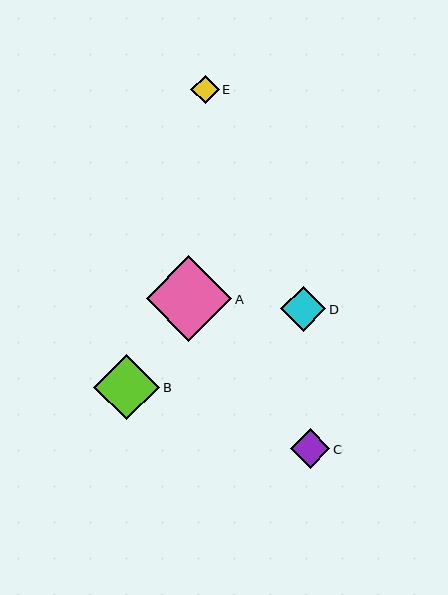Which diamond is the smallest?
Diamond E is the smallest with a size of approximately 28 pixels.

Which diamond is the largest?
Diamond A is the largest with a size of approximately 86 pixels.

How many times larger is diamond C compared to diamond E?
Diamond C is approximately 1.4 times the size of diamond E.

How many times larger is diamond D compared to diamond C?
Diamond D is approximately 1.1 times the size of diamond C.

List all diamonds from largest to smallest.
From largest to smallest: A, B, D, C, E.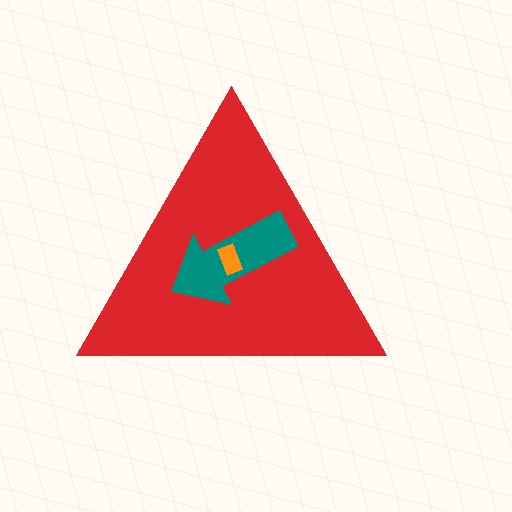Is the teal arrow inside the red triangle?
Yes.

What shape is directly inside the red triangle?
The teal arrow.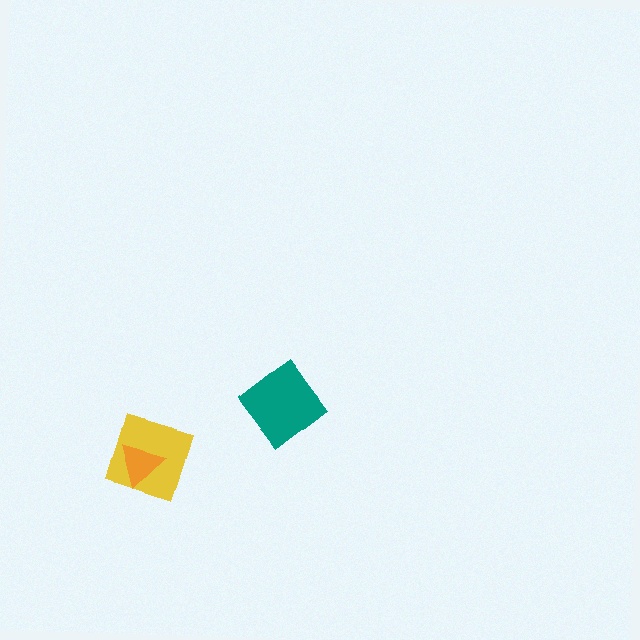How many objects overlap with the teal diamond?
0 objects overlap with the teal diamond.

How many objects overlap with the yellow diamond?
1 object overlaps with the yellow diamond.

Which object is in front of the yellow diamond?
The orange triangle is in front of the yellow diamond.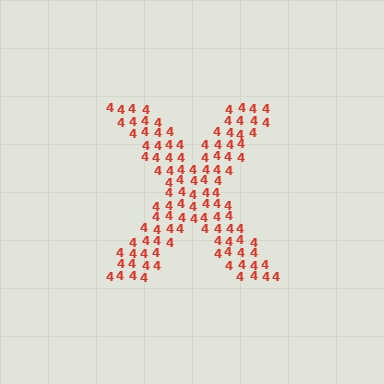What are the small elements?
The small elements are digit 4's.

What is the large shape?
The large shape is the letter X.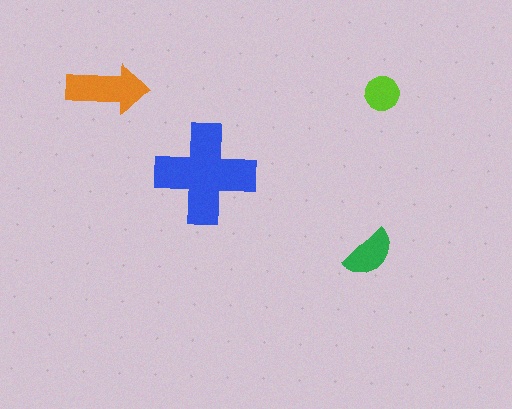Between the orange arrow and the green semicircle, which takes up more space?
The orange arrow.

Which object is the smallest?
The lime circle.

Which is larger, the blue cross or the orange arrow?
The blue cross.